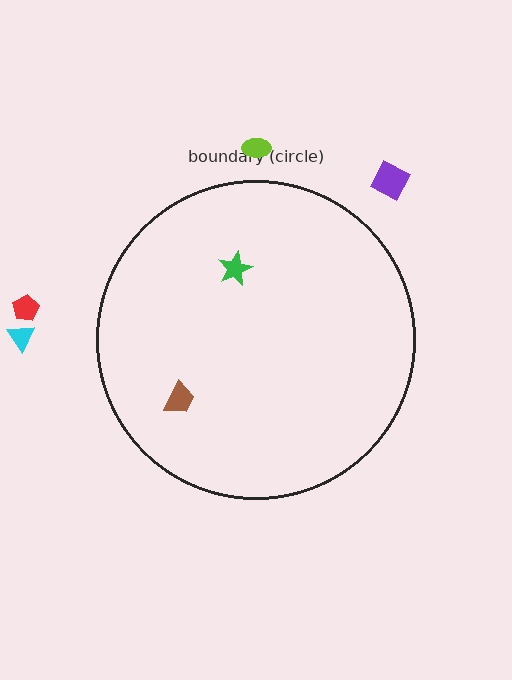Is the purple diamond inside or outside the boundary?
Outside.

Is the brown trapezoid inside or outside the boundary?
Inside.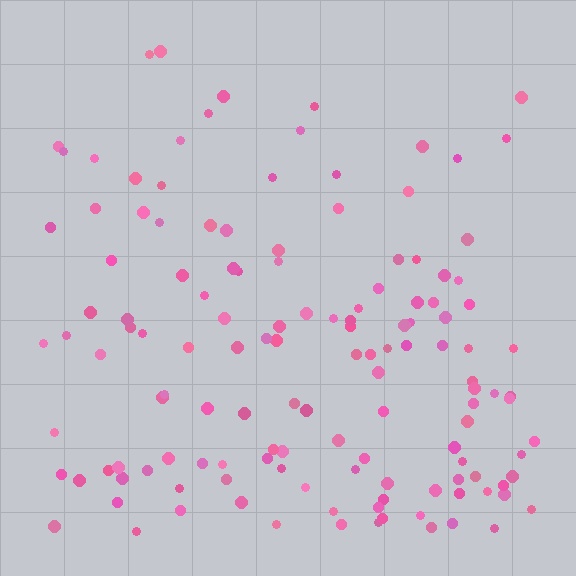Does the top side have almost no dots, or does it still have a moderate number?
Still a moderate number, just noticeably fewer than the bottom.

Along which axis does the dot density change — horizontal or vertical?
Vertical.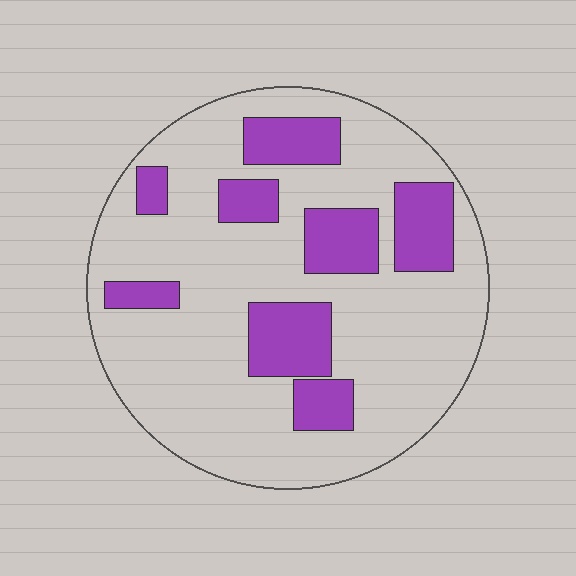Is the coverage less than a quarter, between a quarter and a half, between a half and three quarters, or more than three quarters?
Less than a quarter.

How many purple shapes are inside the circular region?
8.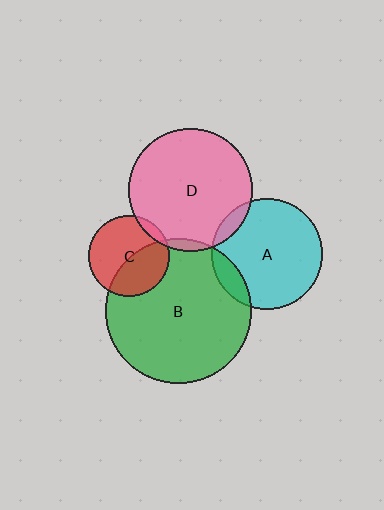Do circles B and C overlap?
Yes.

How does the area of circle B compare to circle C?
Approximately 3.2 times.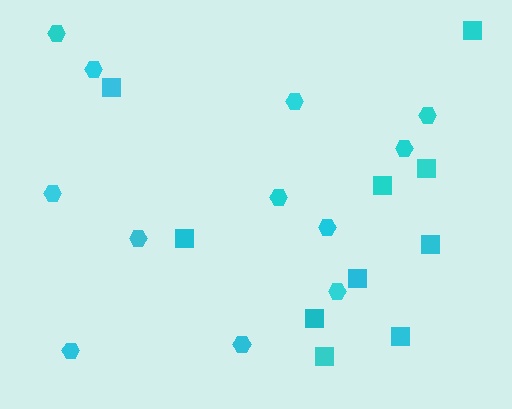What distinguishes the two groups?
There are 2 groups: one group of hexagons (12) and one group of squares (10).